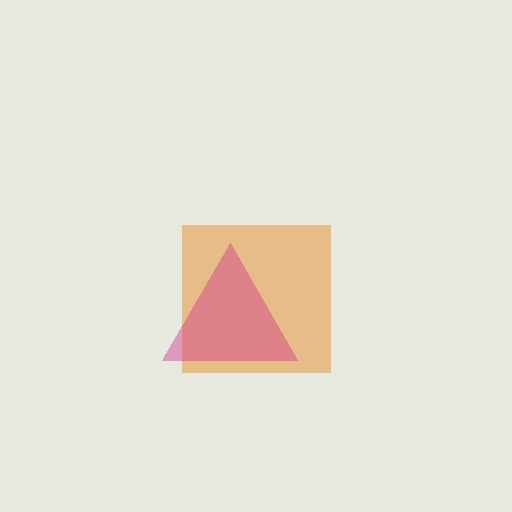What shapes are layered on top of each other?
The layered shapes are: an orange square, a magenta triangle.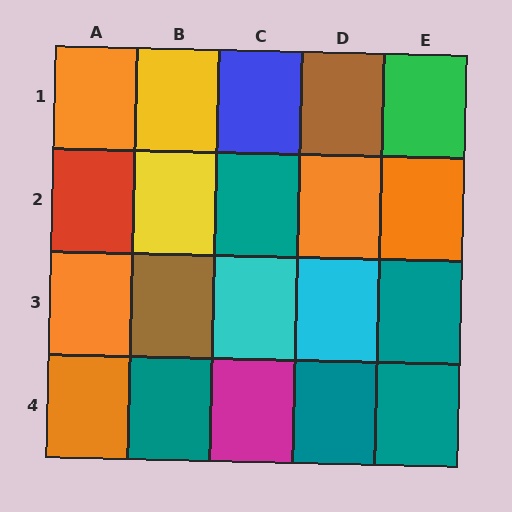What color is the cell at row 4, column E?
Teal.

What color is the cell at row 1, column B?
Yellow.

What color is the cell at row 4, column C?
Magenta.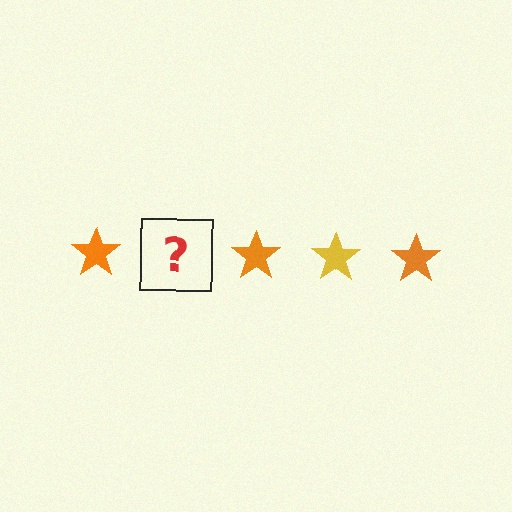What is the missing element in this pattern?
The missing element is a yellow star.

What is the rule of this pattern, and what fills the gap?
The rule is that the pattern cycles through orange, yellow stars. The gap should be filled with a yellow star.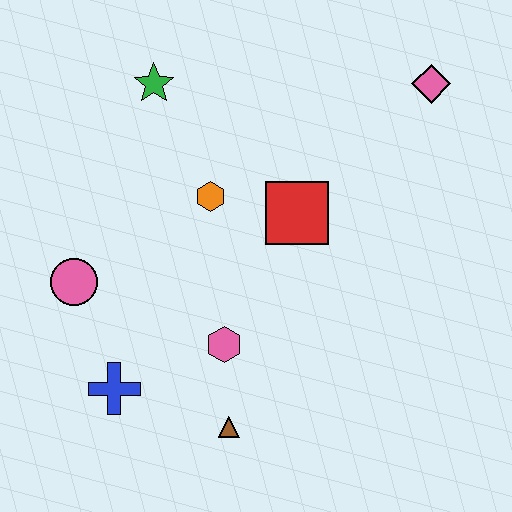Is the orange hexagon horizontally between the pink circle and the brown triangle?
Yes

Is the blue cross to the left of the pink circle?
No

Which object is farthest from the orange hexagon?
The pink diamond is farthest from the orange hexagon.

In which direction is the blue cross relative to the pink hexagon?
The blue cross is to the left of the pink hexagon.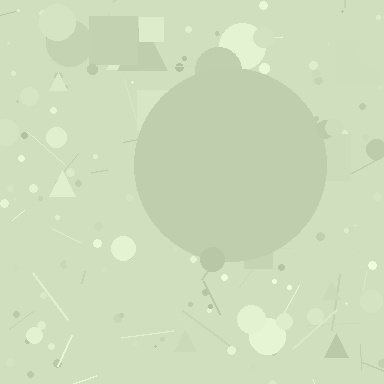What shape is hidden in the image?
A circle is hidden in the image.